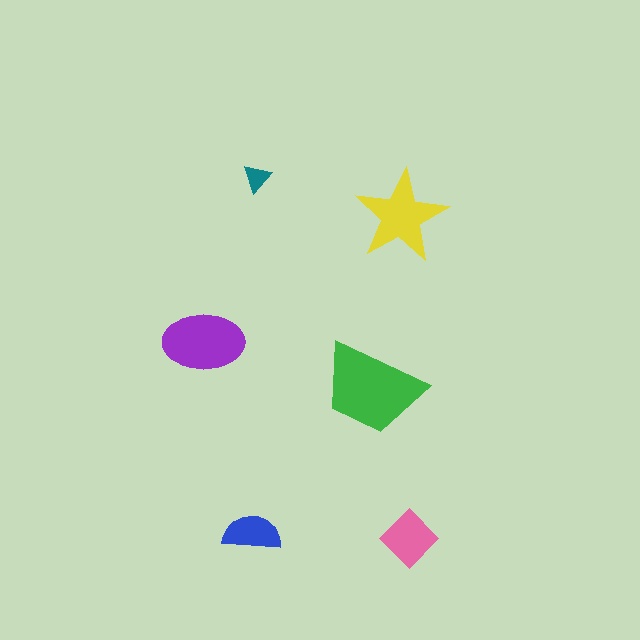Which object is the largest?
The green trapezoid.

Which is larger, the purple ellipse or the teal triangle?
The purple ellipse.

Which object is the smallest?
The teal triangle.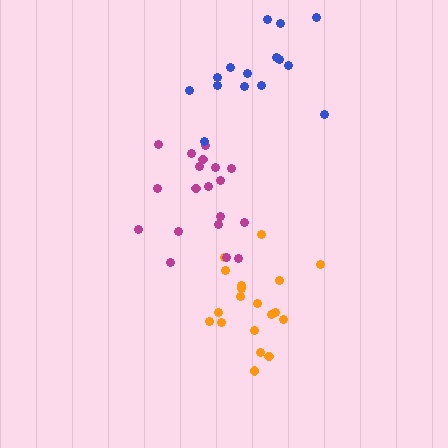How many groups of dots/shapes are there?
There are 3 groups.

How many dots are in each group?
Group 1: 19 dots, Group 2: 19 dots, Group 3: 15 dots (53 total).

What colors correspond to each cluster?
The clusters are colored: orange, magenta, blue.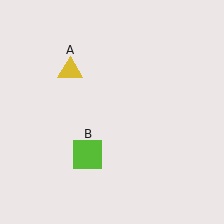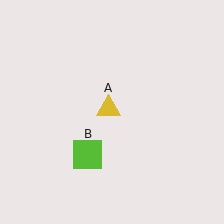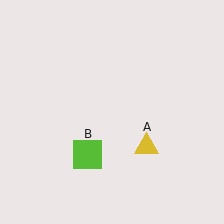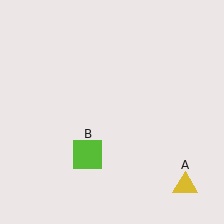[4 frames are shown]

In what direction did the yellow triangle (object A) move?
The yellow triangle (object A) moved down and to the right.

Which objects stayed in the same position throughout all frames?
Lime square (object B) remained stationary.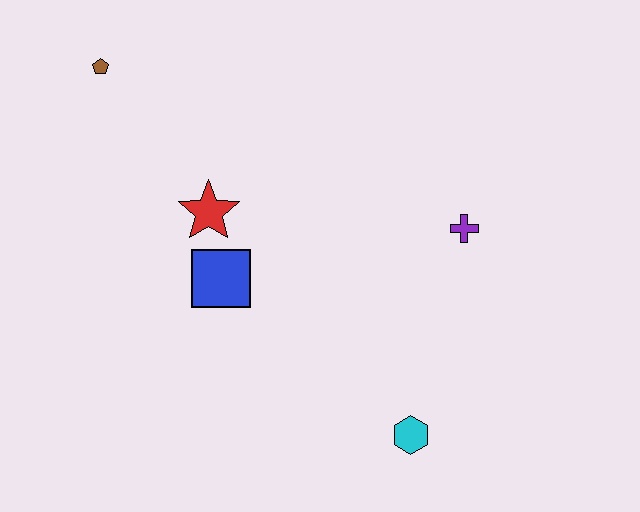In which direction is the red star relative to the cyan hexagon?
The red star is above the cyan hexagon.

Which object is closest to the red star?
The blue square is closest to the red star.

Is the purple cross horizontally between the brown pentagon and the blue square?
No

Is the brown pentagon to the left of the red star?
Yes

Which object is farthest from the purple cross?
The brown pentagon is farthest from the purple cross.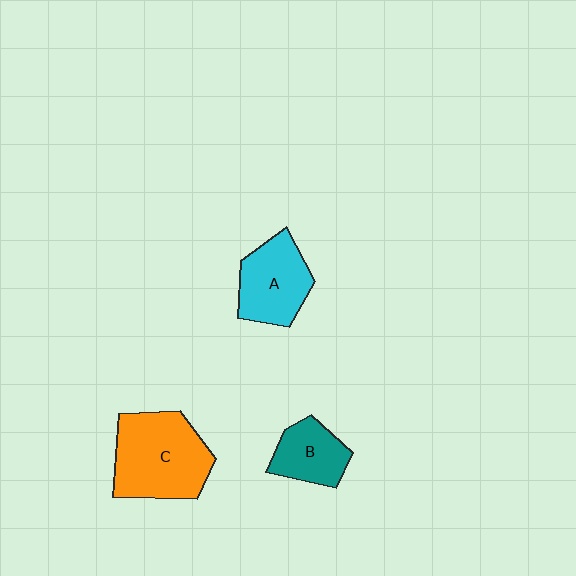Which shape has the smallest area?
Shape B (teal).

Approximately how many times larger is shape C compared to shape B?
Approximately 1.9 times.